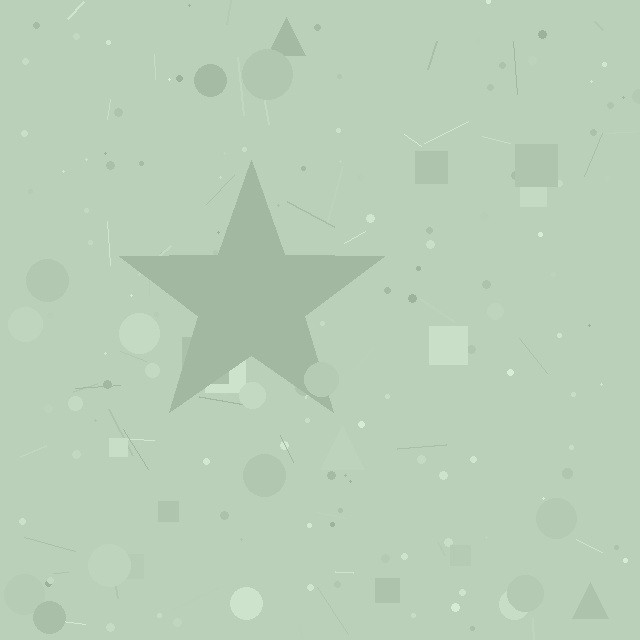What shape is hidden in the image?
A star is hidden in the image.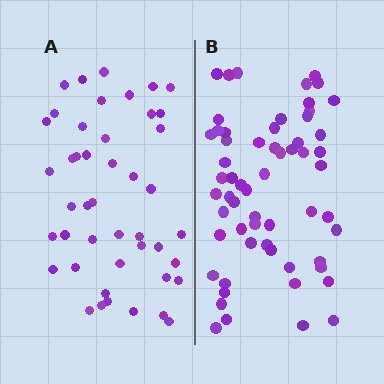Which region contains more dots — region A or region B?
Region B (the right region) has more dots.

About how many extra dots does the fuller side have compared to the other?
Region B has approximately 15 more dots than region A.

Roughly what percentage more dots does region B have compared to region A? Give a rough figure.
About 35% more.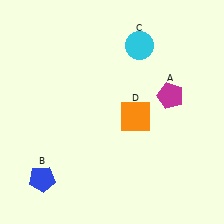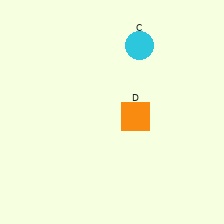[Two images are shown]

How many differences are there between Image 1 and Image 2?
There are 2 differences between the two images.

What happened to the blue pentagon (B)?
The blue pentagon (B) was removed in Image 2. It was in the bottom-left area of Image 1.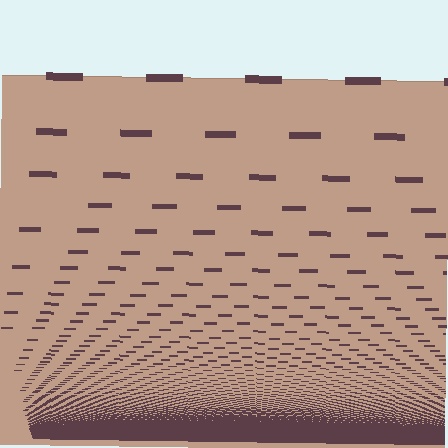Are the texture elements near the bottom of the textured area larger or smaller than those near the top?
Smaller. The gradient is inverted — elements near the bottom are smaller and denser.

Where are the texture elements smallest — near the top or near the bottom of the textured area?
Near the bottom.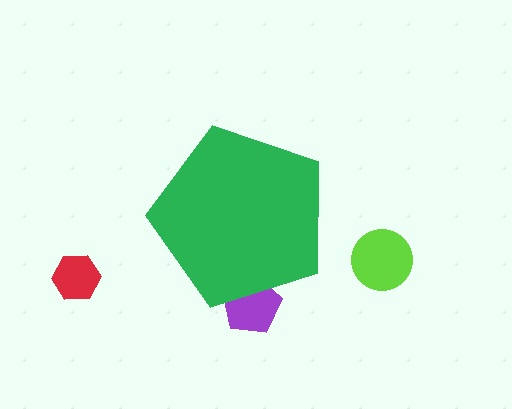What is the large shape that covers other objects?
A green pentagon.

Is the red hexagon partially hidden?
No, the red hexagon is fully visible.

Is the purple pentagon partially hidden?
Yes, the purple pentagon is partially hidden behind the green pentagon.